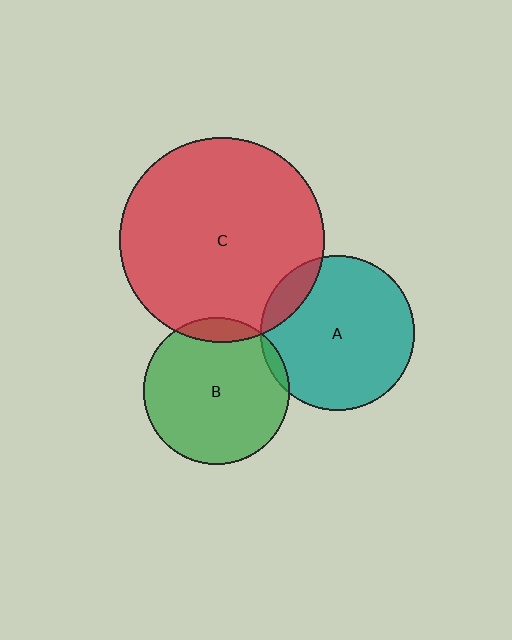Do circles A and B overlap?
Yes.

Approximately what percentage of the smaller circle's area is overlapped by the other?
Approximately 5%.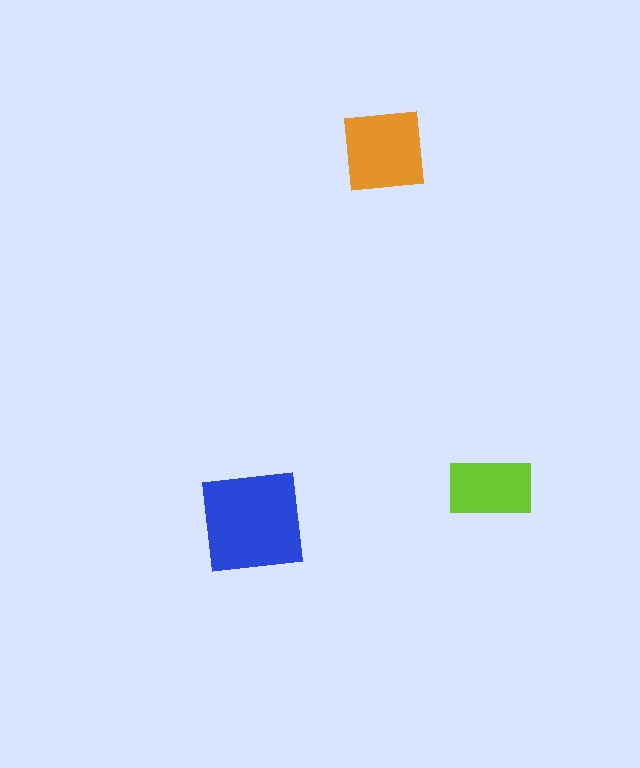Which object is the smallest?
The lime rectangle.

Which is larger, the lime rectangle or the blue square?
The blue square.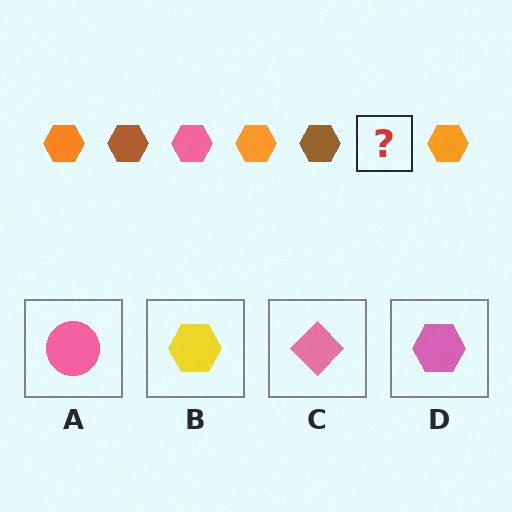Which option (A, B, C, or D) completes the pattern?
D.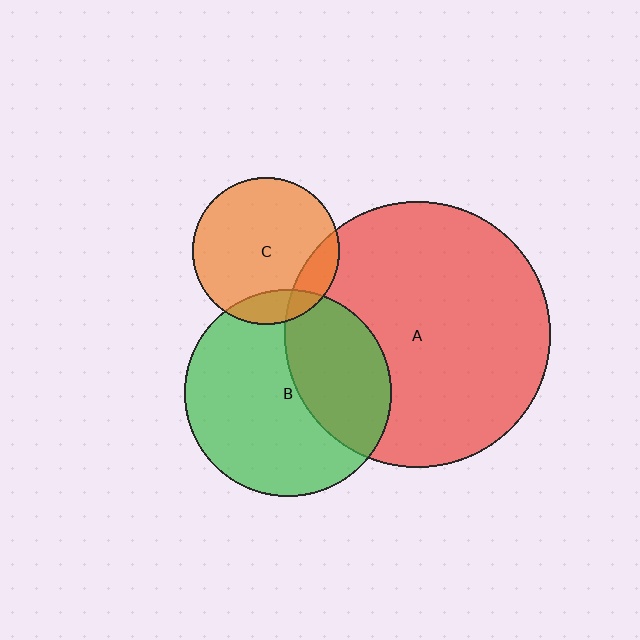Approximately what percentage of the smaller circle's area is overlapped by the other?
Approximately 35%.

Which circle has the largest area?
Circle A (red).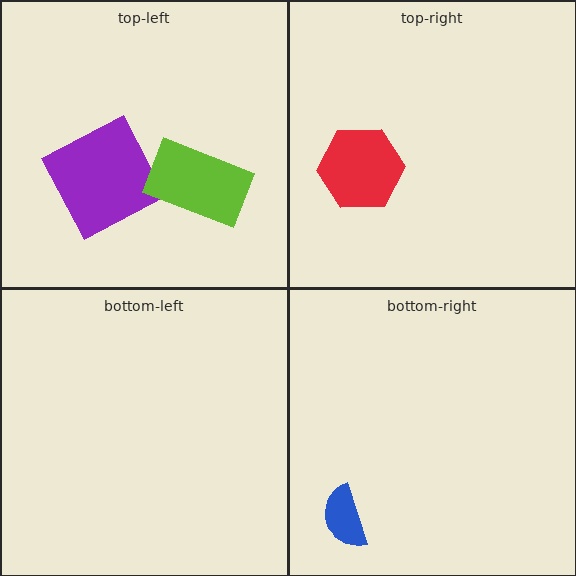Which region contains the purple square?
The top-left region.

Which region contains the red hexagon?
The top-right region.